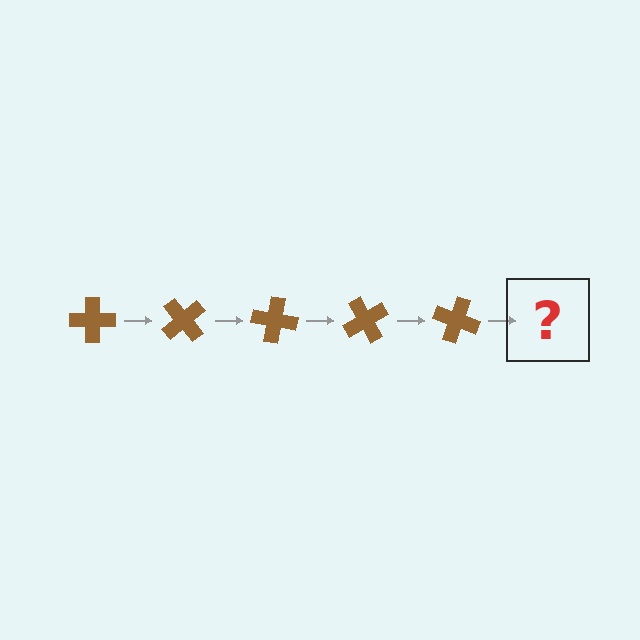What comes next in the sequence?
The next element should be a brown cross rotated 250 degrees.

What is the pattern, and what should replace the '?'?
The pattern is that the cross rotates 50 degrees each step. The '?' should be a brown cross rotated 250 degrees.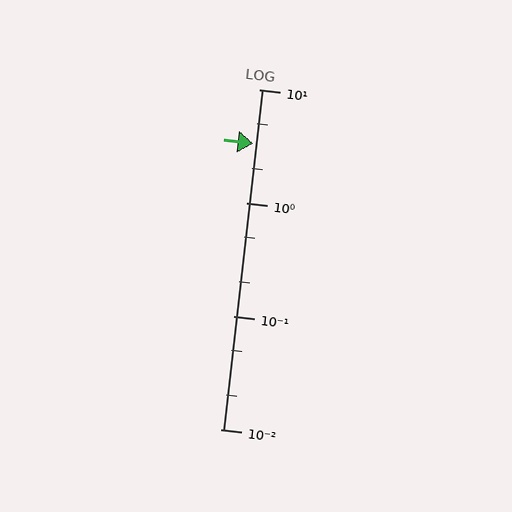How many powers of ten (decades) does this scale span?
The scale spans 3 decades, from 0.01 to 10.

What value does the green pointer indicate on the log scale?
The pointer indicates approximately 3.3.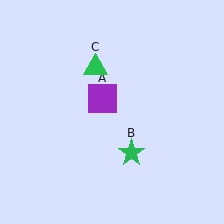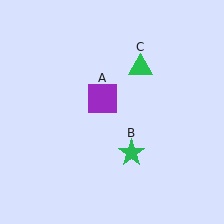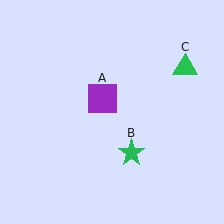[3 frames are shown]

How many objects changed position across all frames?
1 object changed position: green triangle (object C).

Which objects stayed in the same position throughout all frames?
Purple square (object A) and green star (object B) remained stationary.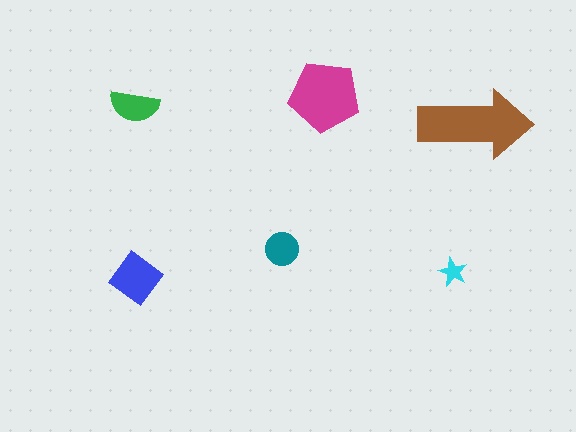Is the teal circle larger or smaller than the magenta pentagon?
Smaller.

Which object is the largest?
The brown arrow.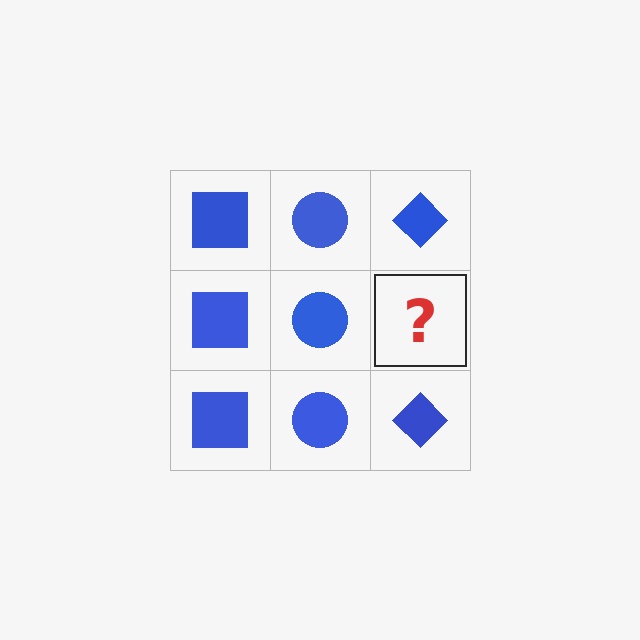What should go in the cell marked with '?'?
The missing cell should contain a blue diamond.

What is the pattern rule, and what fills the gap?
The rule is that each column has a consistent shape. The gap should be filled with a blue diamond.